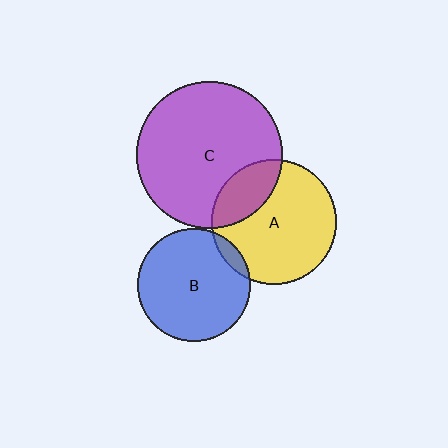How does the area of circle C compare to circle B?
Approximately 1.7 times.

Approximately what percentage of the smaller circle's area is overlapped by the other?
Approximately 5%.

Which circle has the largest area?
Circle C (purple).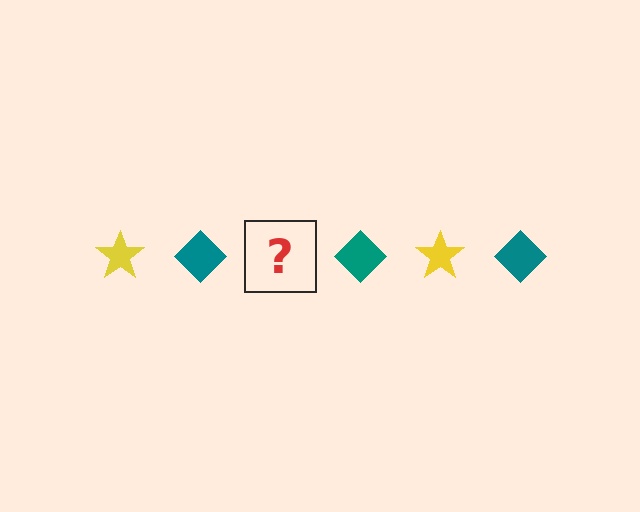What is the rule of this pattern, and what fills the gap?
The rule is that the pattern alternates between yellow star and teal diamond. The gap should be filled with a yellow star.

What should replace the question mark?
The question mark should be replaced with a yellow star.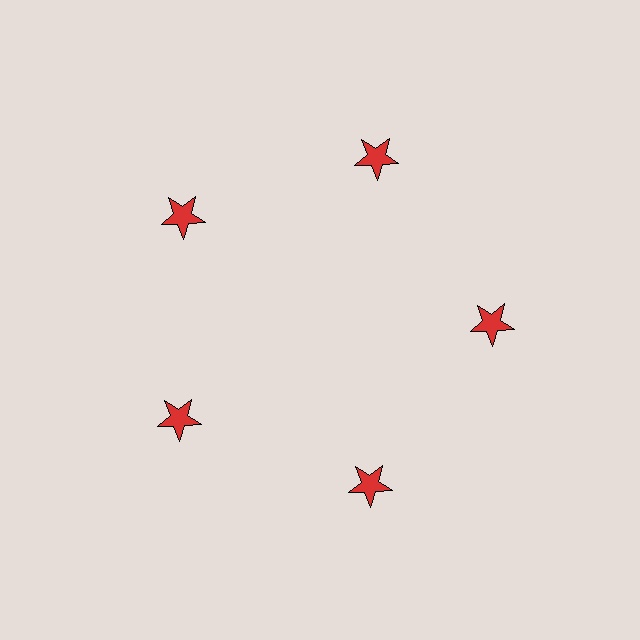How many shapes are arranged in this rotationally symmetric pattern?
There are 5 shapes, arranged in 5 groups of 1.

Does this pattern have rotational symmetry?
Yes, this pattern has 5-fold rotational symmetry. It looks the same after rotating 72 degrees around the center.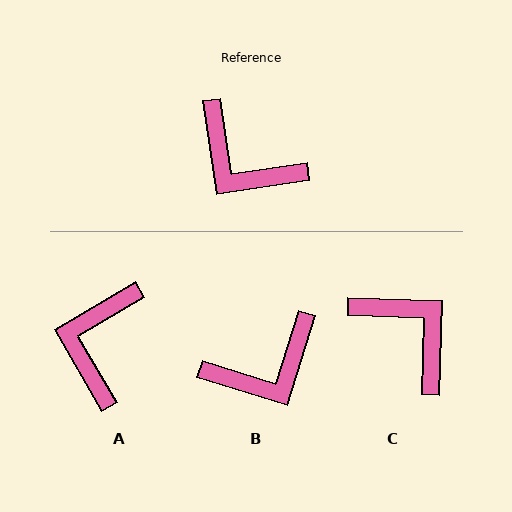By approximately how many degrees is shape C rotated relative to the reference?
Approximately 170 degrees counter-clockwise.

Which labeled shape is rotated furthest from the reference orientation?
C, about 170 degrees away.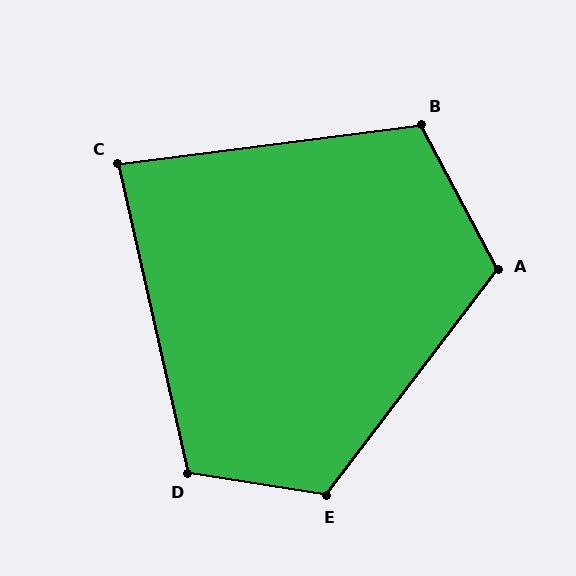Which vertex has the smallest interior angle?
C, at approximately 85 degrees.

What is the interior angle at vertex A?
Approximately 115 degrees (obtuse).